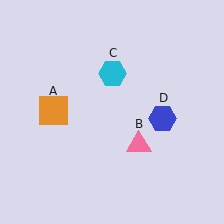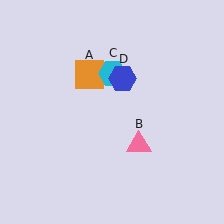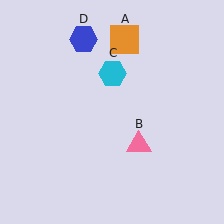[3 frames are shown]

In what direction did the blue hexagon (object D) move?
The blue hexagon (object D) moved up and to the left.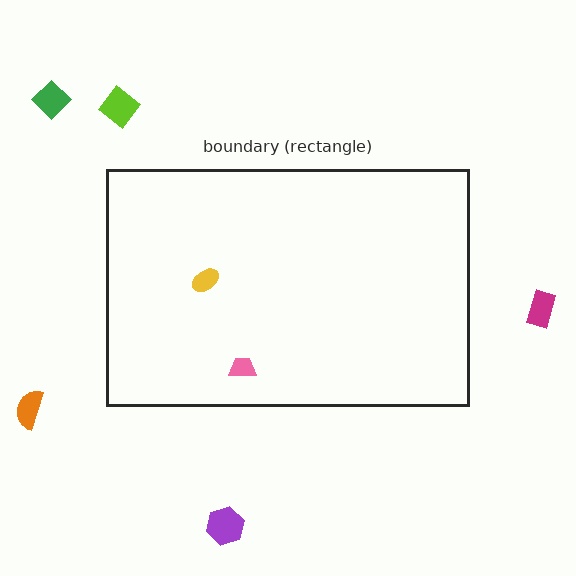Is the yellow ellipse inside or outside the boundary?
Inside.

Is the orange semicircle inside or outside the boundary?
Outside.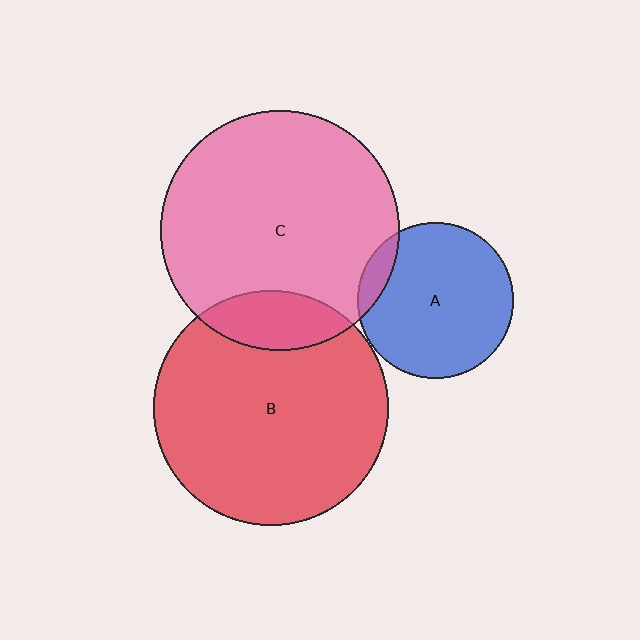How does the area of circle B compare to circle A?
Approximately 2.3 times.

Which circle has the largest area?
Circle C (pink).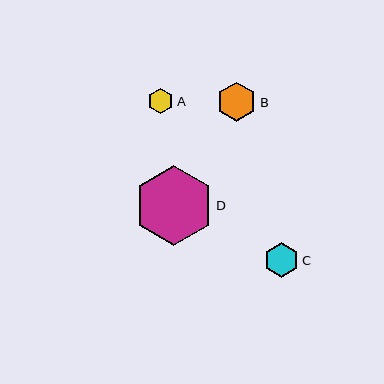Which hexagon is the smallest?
Hexagon A is the smallest with a size of approximately 26 pixels.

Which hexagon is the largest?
Hexagon D is the largest with a size of approximately 80 pixels.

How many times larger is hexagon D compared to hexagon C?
Hexagon D is approximately 2.3 times the size of hexagon C.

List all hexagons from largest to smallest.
From largest to smallest: D, B, C, A.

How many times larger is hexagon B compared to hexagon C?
Hexagon B is approximately 1.1 times the size of hexagon C.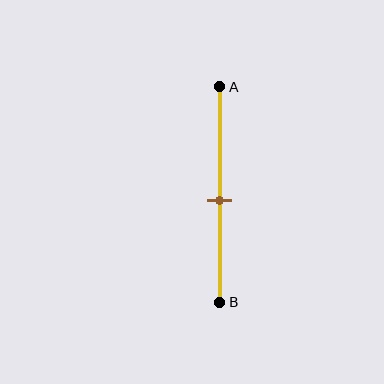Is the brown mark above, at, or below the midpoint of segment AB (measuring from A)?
The brown mark is approximately at the midpoint of segment AB.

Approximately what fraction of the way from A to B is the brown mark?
The brown mark is approximately 55% of the way from A to B.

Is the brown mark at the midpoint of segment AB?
Yes, the mark is approximately at the midpoint.